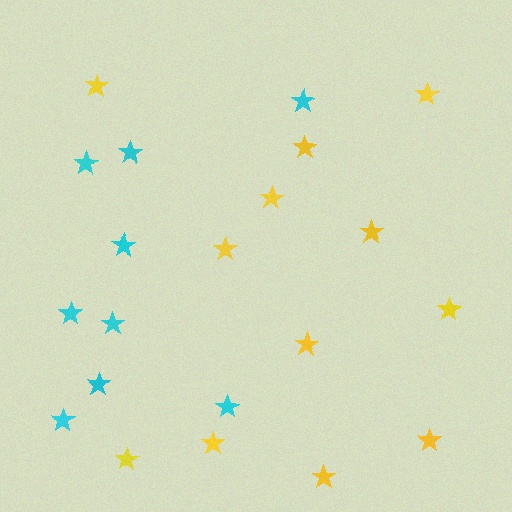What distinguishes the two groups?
There are 2 groups: one group of cyan stars (9) and one group of yellow stars (12).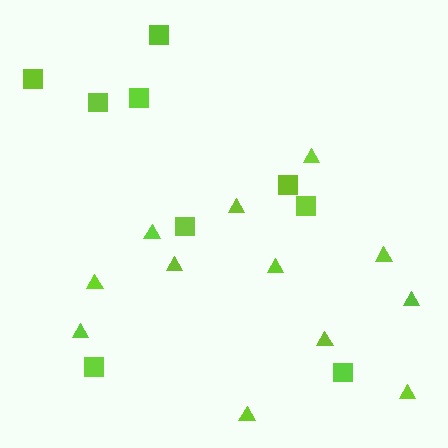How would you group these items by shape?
There are 2 groups: one group of triangles (12) and one group of squares (9).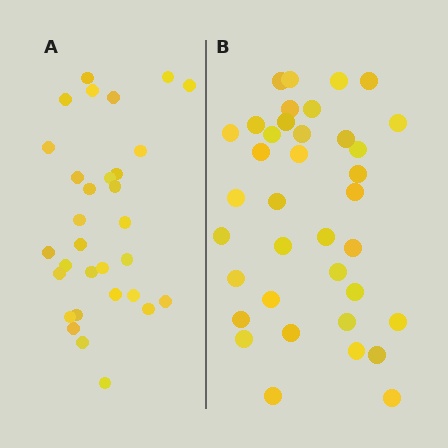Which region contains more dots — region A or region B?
Region B (the right region) has more dots.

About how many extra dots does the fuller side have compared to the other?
Region B has about 6 more dots than region A.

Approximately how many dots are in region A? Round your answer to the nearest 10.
About 30 dots. (The exact count is 31, which rounds to 30.)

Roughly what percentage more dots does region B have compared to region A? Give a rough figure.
About 20% more.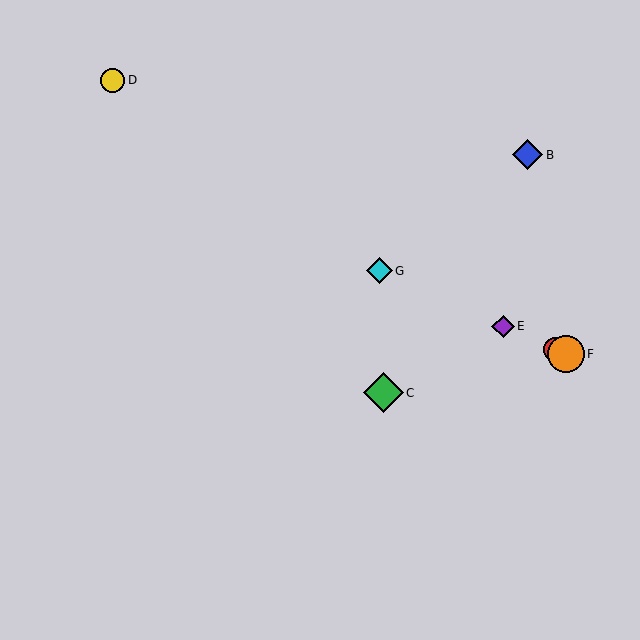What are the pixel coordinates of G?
Object G is at (379, 271).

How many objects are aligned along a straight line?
4 objects (A, E, F, G) are aligned along a straight line.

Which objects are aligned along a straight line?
Objects A, E, F, G are aligned along a straight line.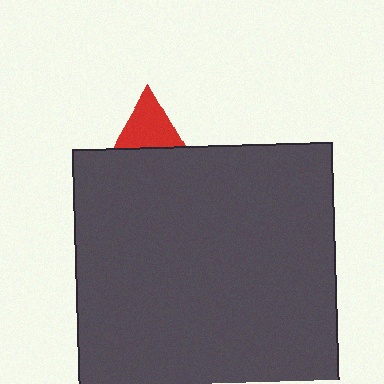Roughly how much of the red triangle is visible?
A small part of it is visible (roughly 31%).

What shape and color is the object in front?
The object in front is a dark gray rectangle.